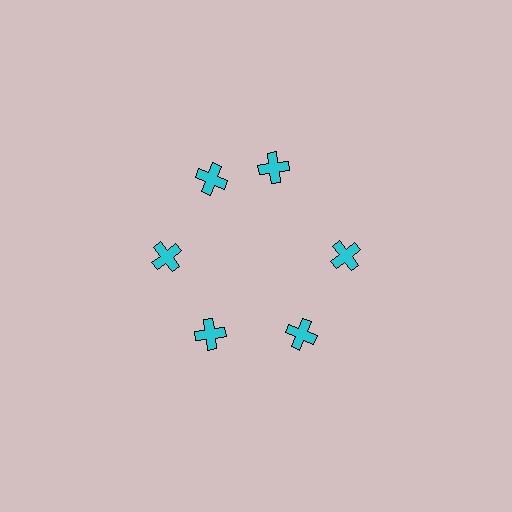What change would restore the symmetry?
The symmetry would be restored by rotating it back into even spacing with its neighbors so that all 6 crosses sit at equal angles and equal distance from the center.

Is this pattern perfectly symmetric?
No. The 6 cyan crosses are arranged in a ring, but one element near the 1 o'clock position is rotated out of alignment along the ring, breaking the 6-fold rotational symmetry.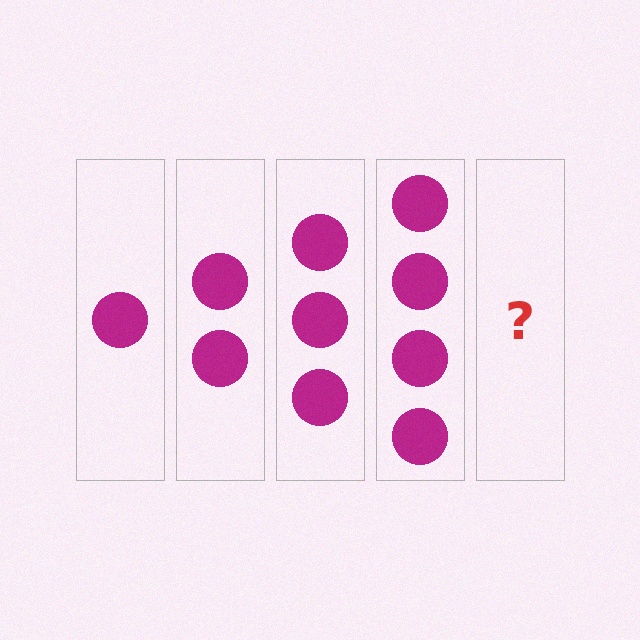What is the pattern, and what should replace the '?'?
The pattern is that each step adds one more circle. The '?' should be 5 circles.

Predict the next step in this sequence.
The next step is 5 circles.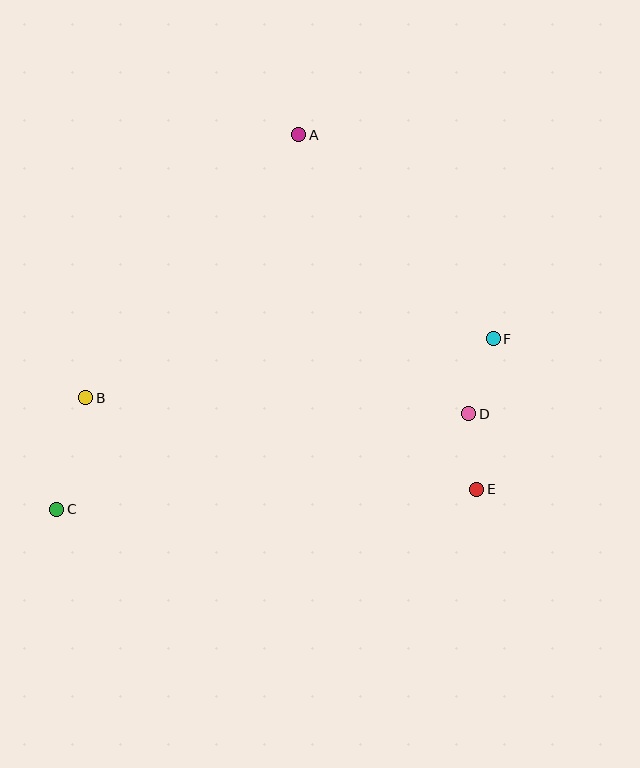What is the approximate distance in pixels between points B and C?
The distance between B and C is approximately 115 pixels.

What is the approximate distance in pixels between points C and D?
The distance between C and D is approximately 423 pixels.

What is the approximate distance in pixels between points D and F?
The distance between D and F is approximately 79 pixels.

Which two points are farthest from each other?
Points C and F are farthest from each other.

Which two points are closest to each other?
Points D and E are closest to each other.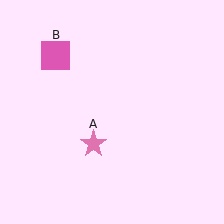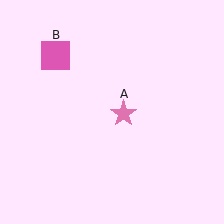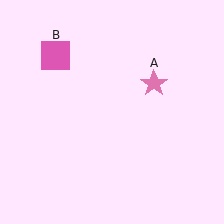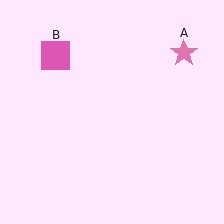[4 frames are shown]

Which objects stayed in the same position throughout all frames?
Pink square (object B) remained stationary.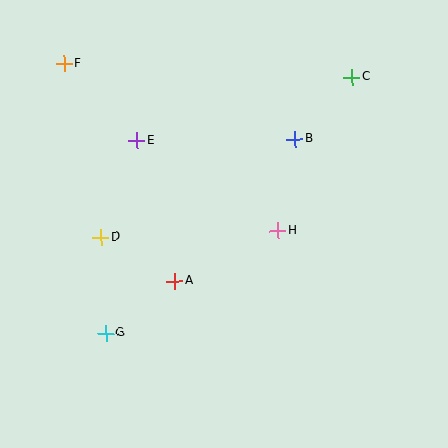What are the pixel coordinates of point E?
Point E is at (137, 141).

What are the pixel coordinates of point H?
Point H is at (278, 231).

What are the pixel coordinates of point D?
Point D is at (101, 237).